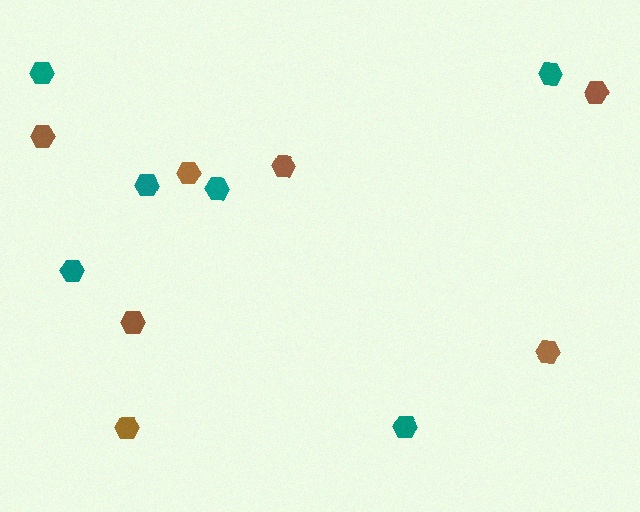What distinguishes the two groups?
There are 2 groups: one group of teal hexagons (6) and one group of brown hexagons (7).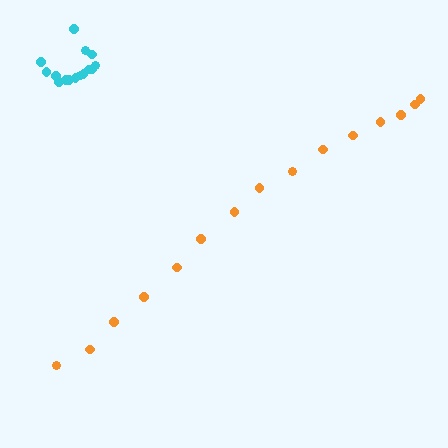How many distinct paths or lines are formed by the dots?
There are 2 distinct paths.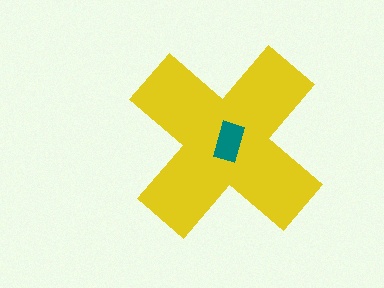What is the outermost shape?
The yellow cross.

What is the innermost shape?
The teal rectangle.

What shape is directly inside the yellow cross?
The teal rectangle.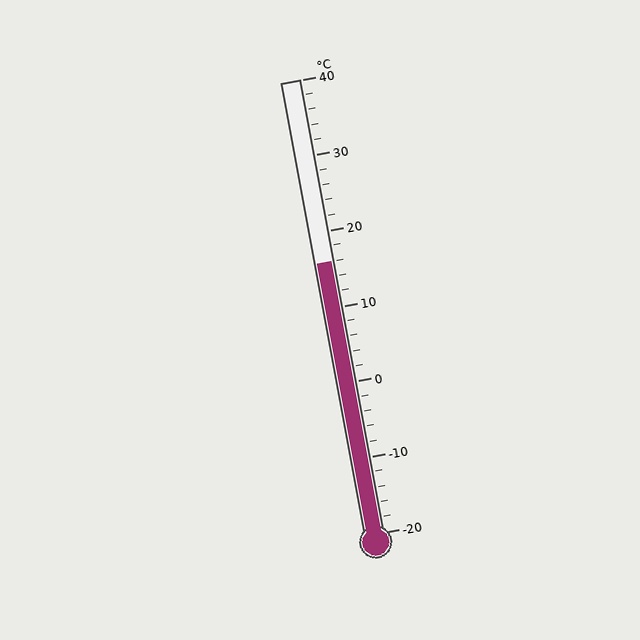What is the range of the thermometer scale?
The thermometer scale ranges from -20°C to 40°C.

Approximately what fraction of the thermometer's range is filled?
The thermometer is filled to approximately 60% of its range.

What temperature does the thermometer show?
The thermometer shows approximately 16°C.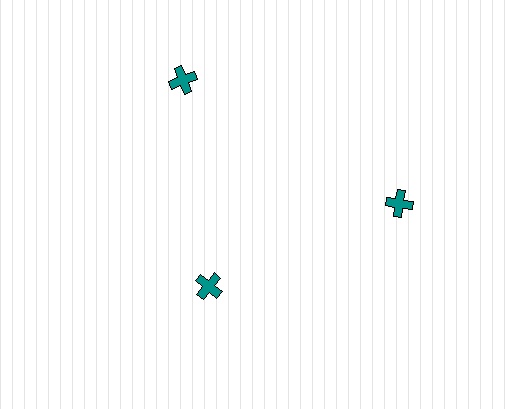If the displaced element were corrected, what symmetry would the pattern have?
It would have 3-fold rotational symmetry — the pattern would map onto itself every 120 degrees.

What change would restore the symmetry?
The symmetry would be restored by moving it outward, back onto the ring so that all 3 crosses sit at equal angles and equal distance from the center.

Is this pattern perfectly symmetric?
No. The 3 teal crosses are arranged in a ring, but one element near the 7 o'clock position is pulled inward toward the center, breaking the 3-fold rotational symmetry.